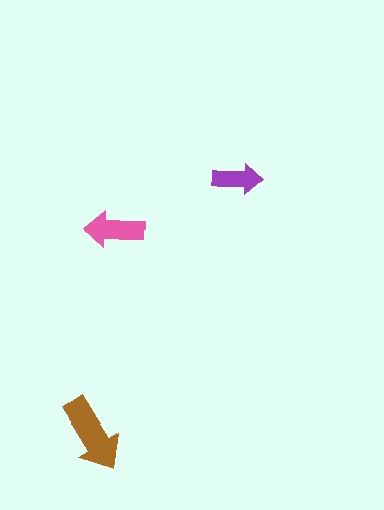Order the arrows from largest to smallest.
the brown one, the pink one, the purple one.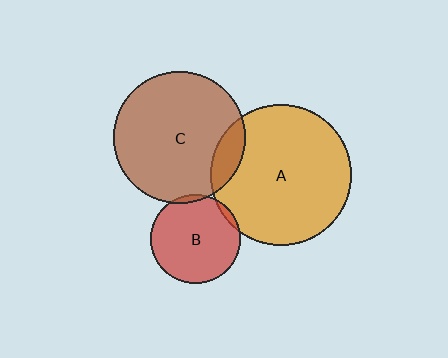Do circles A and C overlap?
Yes.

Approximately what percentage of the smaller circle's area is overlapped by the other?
Approximately 10%.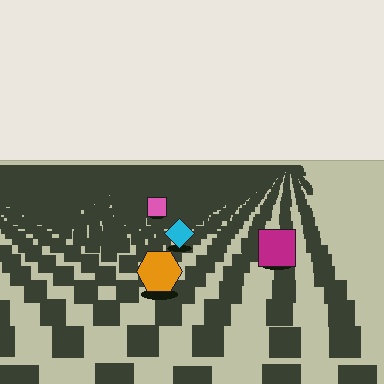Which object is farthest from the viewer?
The pink square is farthest from the viewer. It appears smaller and the ground texture around it is denser.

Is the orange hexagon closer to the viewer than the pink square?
Yes. The orange hexagon is closer — you can tell from the texture gradient: the ground texture is coarser near it.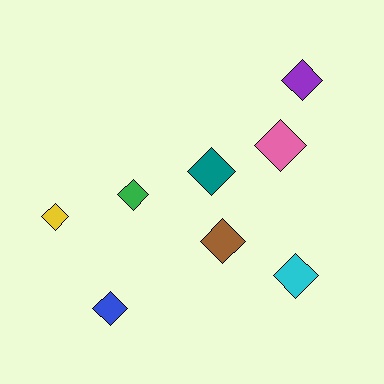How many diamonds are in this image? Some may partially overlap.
There are 8 diamonds.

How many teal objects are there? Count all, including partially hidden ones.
There is 1 teal object.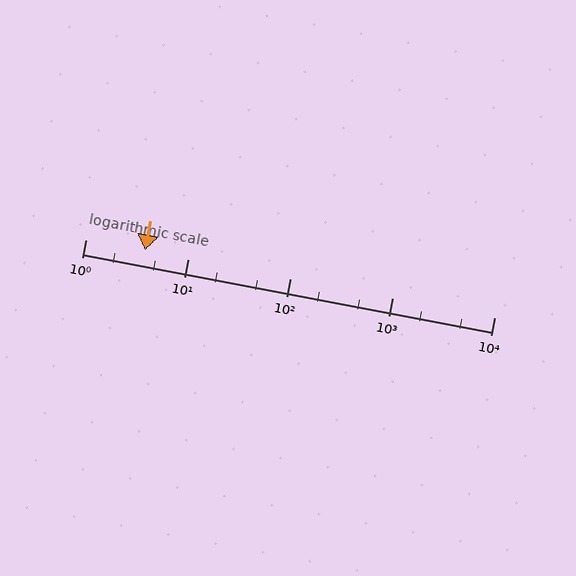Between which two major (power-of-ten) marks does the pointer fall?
The pointer is between 1 and 10.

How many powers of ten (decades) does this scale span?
The scale spans 4 decades, from 1 to 10000.